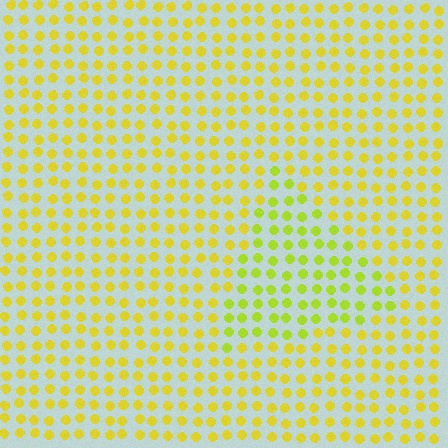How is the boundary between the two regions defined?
The boundary is defined purely by a slight shift in hue (about 22 degrees). Spacing, size, and orientation are identical on both sides.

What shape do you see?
I see a triangle.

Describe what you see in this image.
The image is filled with small yellow elements in a uniform arrangement. A triangle-shaped region is visible where the elements are tinted to a slightly different hue, forming a subtle color boundary.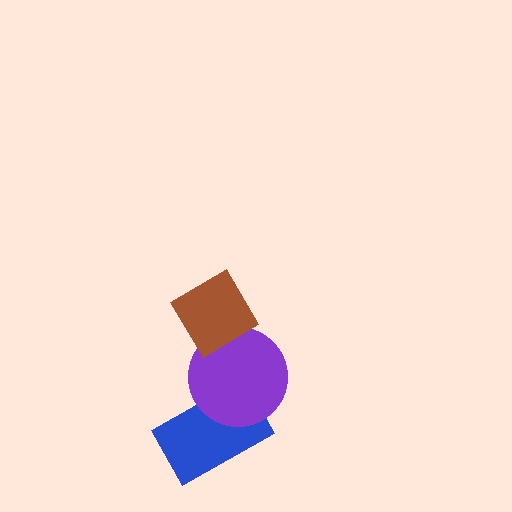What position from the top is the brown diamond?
The brown diamond is 1st from the top.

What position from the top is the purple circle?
The purple circle is 2nd from the top.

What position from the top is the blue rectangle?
The blue rectangle is 3rd from the top.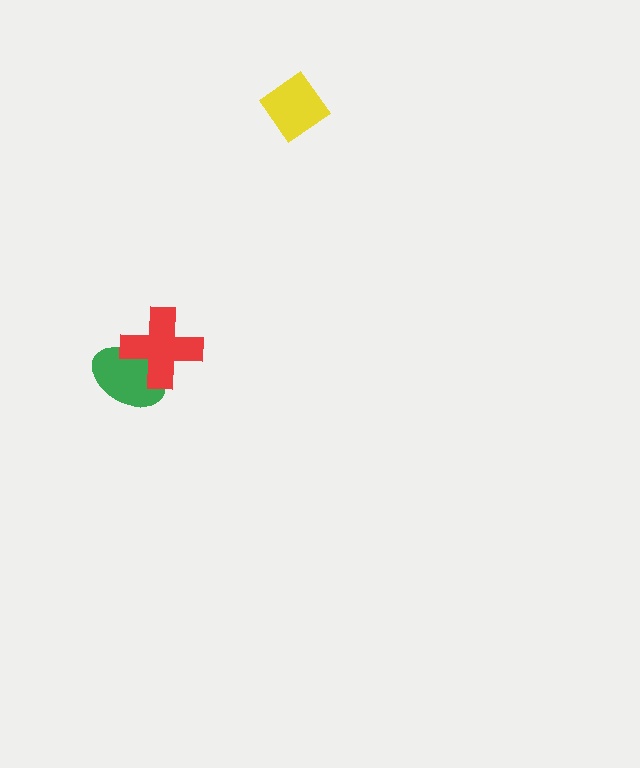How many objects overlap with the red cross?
1 object overlaps with the red cross.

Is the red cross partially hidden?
No, no other shape covers it.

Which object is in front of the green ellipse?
The red cross is in front of the green ellipse.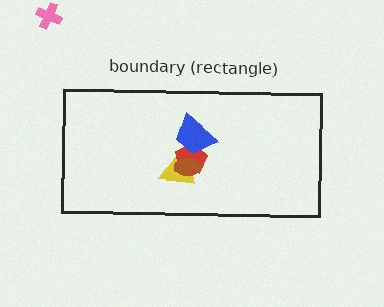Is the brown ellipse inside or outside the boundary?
Inside.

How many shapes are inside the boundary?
4 inside, 1 outside.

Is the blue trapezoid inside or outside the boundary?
Inside.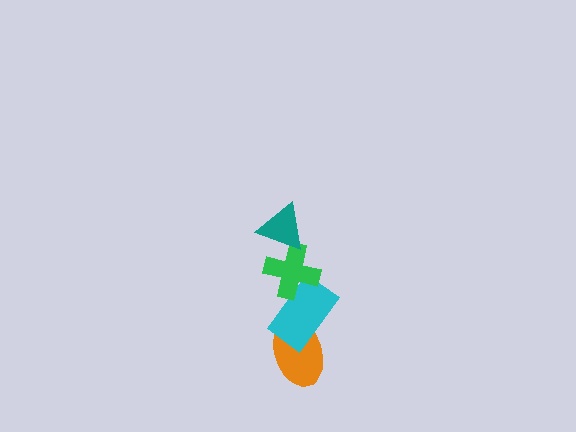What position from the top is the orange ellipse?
The orange ellipse is 4th from the top.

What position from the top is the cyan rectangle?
The cyan rectangle is 3rd from the top.